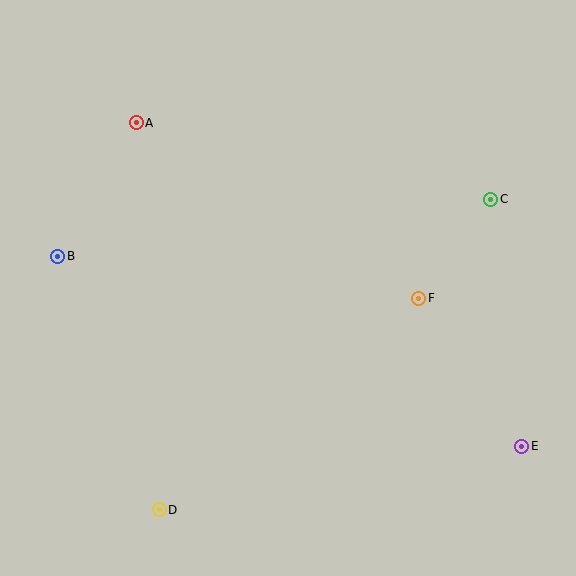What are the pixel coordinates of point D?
Point D is at (159, 510).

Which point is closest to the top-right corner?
Point C is closest to the top-right corner.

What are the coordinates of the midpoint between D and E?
The midpoint between D and E is at (340, 478).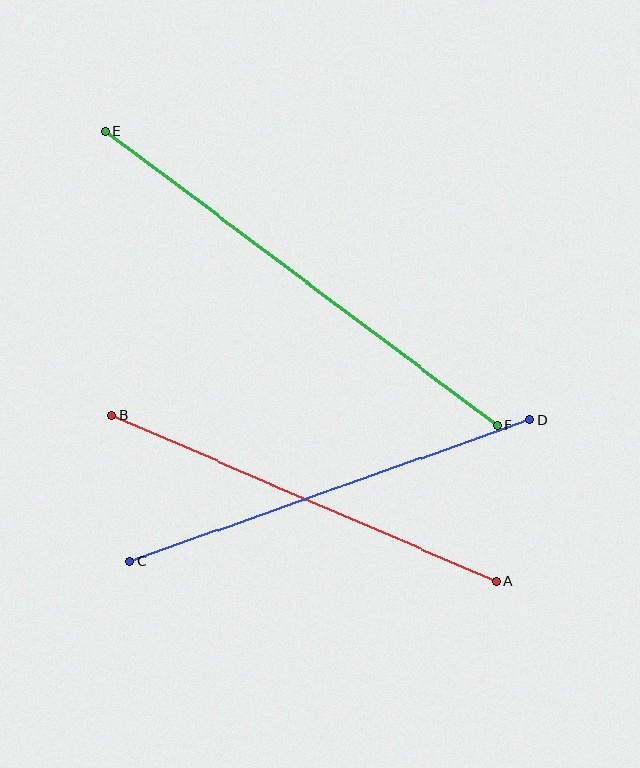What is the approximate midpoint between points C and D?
The midpoint is at approximately (330, 490) pixels.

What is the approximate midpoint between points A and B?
The midpoint is at approximately (304, 498) pixels.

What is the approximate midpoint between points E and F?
The midpoint is at approximately (301, 278) pixels.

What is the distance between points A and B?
The distance is approximately 419 pixels.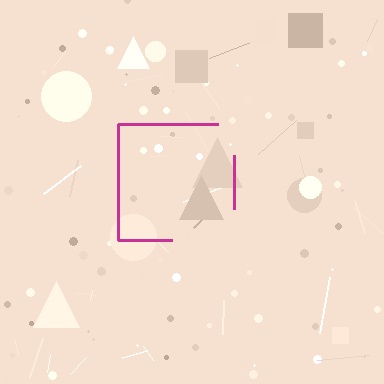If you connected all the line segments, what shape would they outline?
They would outline a square.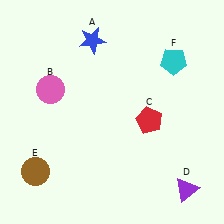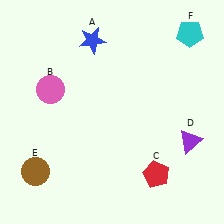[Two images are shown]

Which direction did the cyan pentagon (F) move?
The cyan pentagon (F) moved up.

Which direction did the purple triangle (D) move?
The purple triangle (D) moved up.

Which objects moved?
The objects that moved are: the red pentagon (C), the purple triangle (D), the cyan pentagon (F).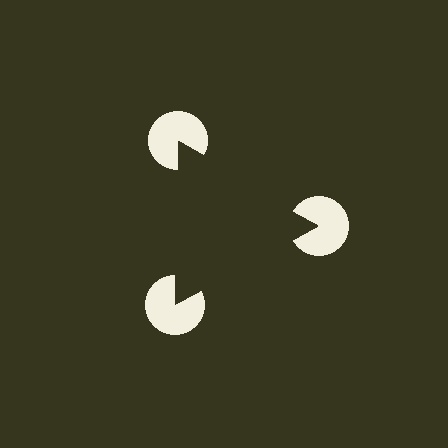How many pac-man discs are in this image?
There are 3 — one at each vertex of the illusory triangle.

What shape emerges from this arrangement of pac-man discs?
An illusory triangle — its edges are inferred from the aligned wedge cuts in the pac-man discs, not physically drawn.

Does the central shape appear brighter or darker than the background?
It typically appears slightly darker than the background, even though no actual brightness change is drawn.